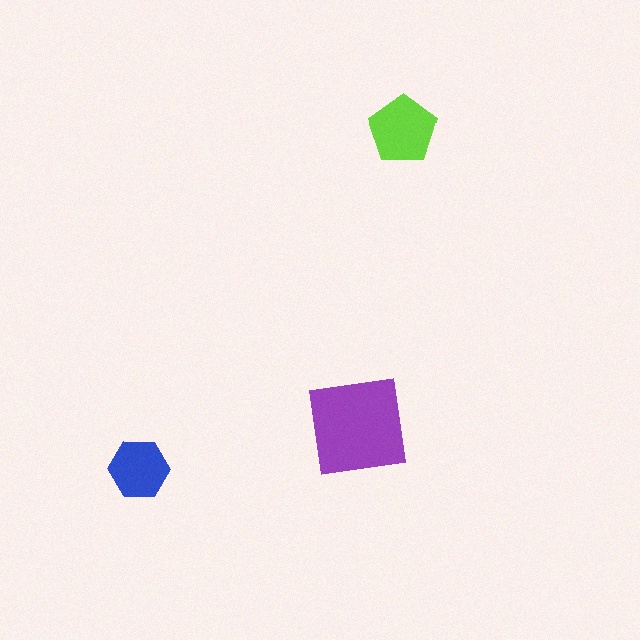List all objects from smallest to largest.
The blue hexagon, the lime pentagon, the purple square.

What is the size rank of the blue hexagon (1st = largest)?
3rd.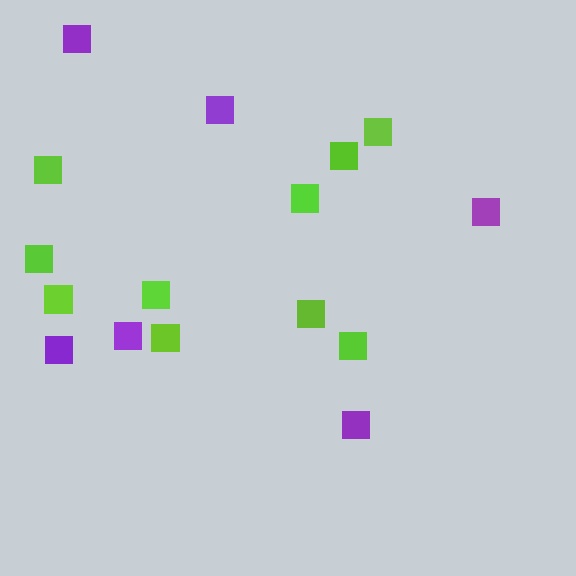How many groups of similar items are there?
There are 2 groups: one group of lime squares (10) and one group of purple squares (6).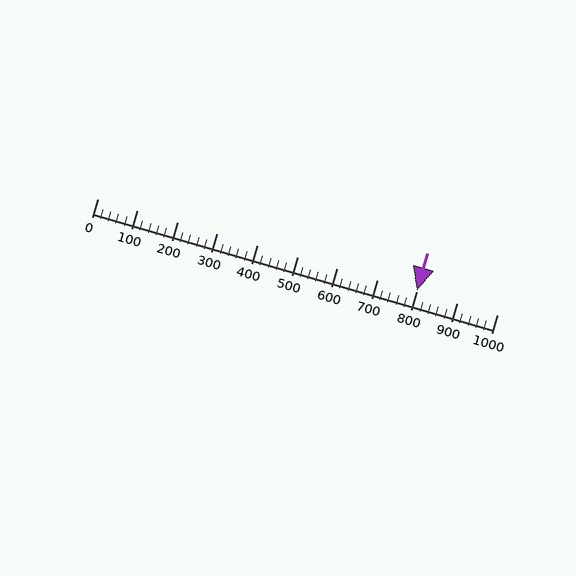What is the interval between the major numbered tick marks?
The major tick marks are spaced 100 units apart.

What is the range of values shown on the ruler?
The ruler shows values from 0 to 1000.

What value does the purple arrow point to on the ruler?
The purple arrow points to approximately 800.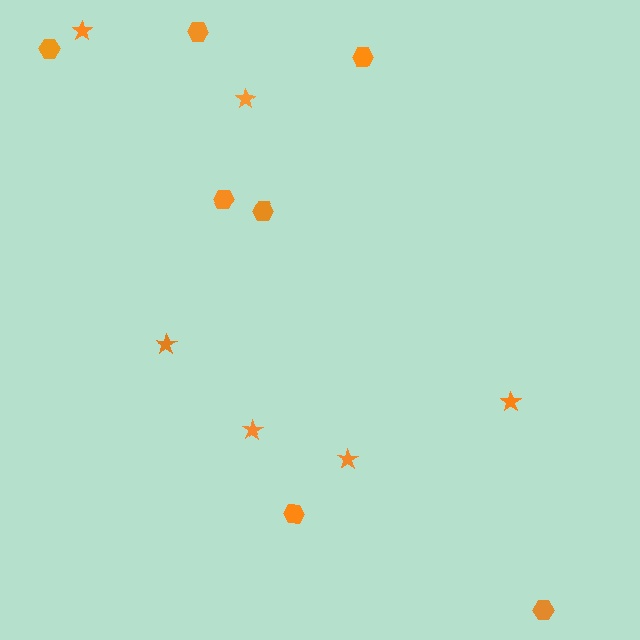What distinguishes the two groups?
There are 2 groups: one group of hexagons (7) and one group of stars (6).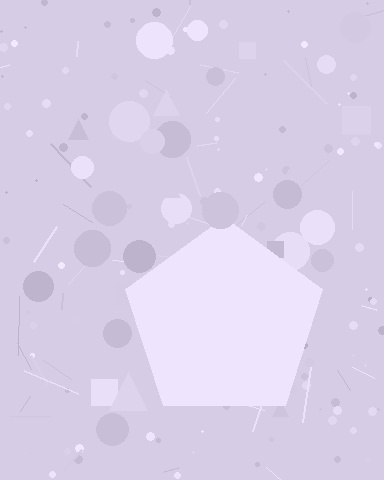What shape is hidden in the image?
A pentagon is hidden in the image.